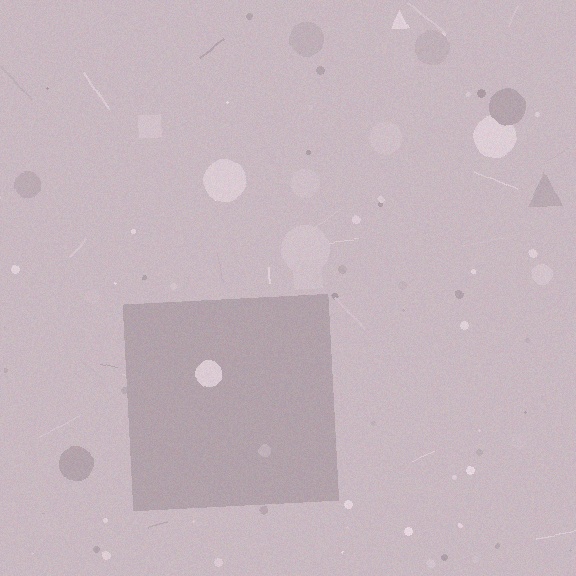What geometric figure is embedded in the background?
A square is embedded in the background.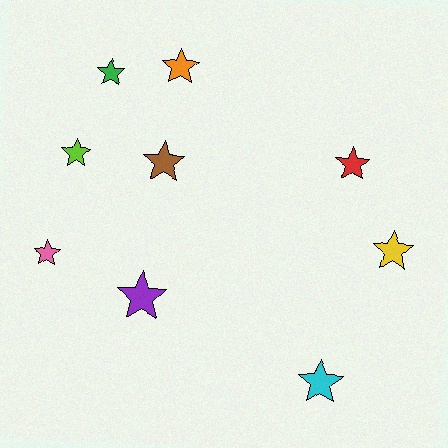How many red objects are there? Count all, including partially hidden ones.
There is 1 red object.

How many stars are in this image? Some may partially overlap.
There are 9 stars.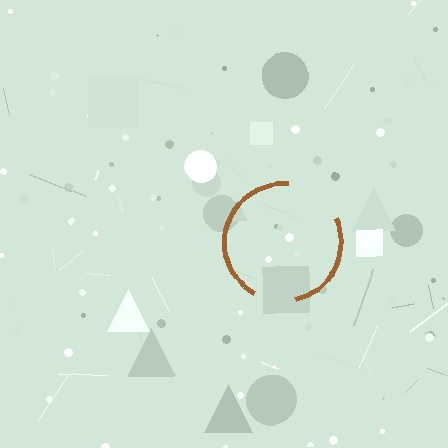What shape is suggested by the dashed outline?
The dashed outline suggests a circle.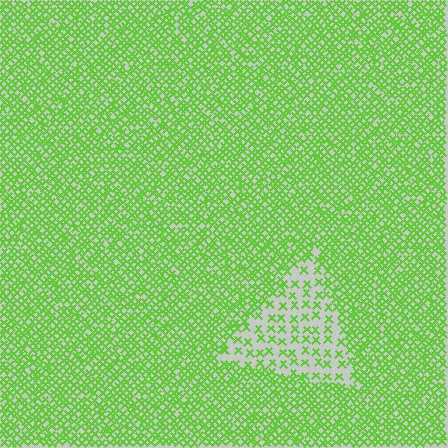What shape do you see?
I see a triangle.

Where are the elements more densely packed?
The elements are more densely packed outside the triangle boundary.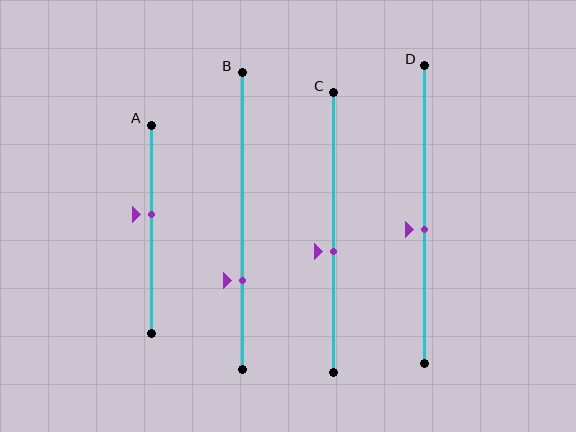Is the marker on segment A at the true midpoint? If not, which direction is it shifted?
No, the marker on segment A is shifted upward by about 7% of the segment length.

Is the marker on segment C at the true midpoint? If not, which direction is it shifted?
No, the marker on segment C is shifted downward by about 7% of the segment length.